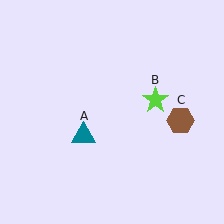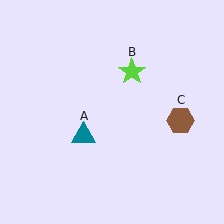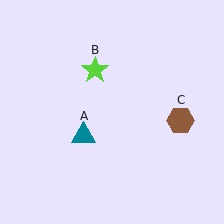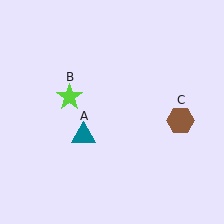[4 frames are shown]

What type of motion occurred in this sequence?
The lime star (object B) rotated counterclockwise around the center of the scene.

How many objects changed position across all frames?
1 object changed position: lime star (object B).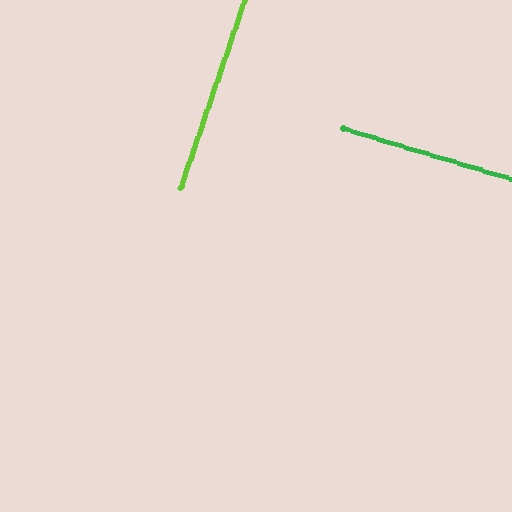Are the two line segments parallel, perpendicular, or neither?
Perpendicular — they meet at approximately 88°.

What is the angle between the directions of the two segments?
Approximately 88 degrees.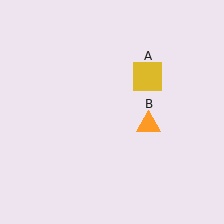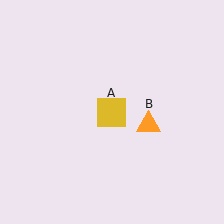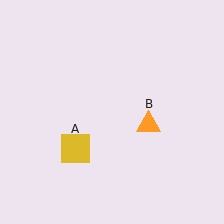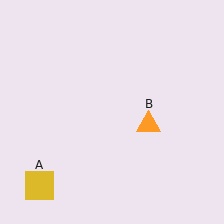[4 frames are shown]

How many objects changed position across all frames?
1 object changed position: yellow square (object A).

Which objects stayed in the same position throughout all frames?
Orange triangle (object B) remained stationary.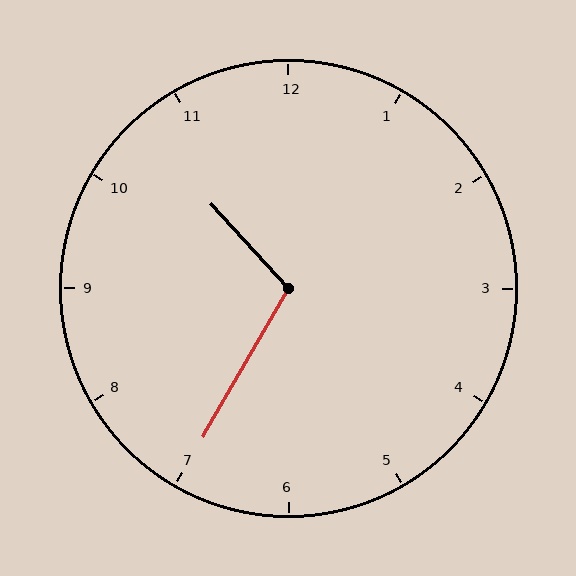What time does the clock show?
10:35.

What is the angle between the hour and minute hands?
Approximately 108 degrees.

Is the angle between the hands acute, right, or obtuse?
It is obtuse.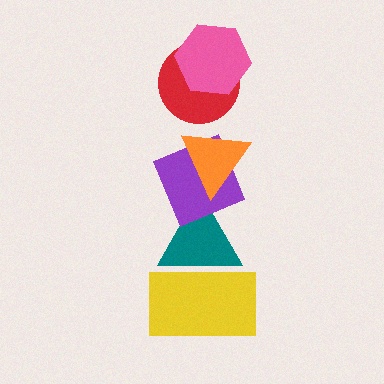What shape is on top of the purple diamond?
The orange triangle is on top of the purple diamond.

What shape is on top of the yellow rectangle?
The teal triangle is on top of the yellow rectangle.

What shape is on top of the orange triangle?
The red circle is on top of the orange triangle.